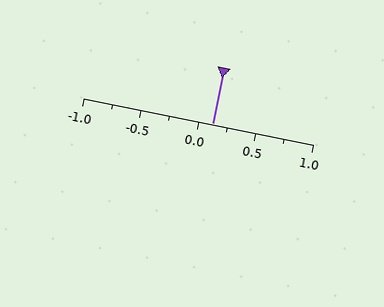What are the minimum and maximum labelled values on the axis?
The axis runs from -1.0 to 1.0.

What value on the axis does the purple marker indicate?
The marker indicates approximately 0.12.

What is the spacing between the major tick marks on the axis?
The major ticks are spaced 0.5 apart.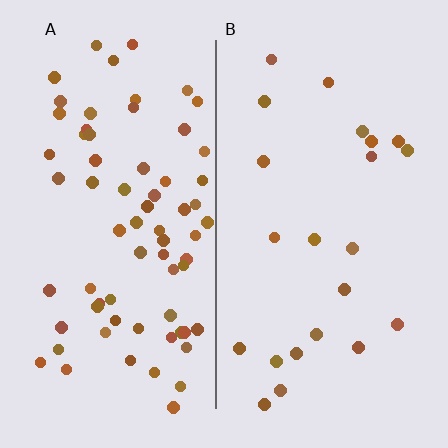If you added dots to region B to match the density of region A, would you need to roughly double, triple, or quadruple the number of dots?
Approximately triple.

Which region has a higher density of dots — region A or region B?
A (the left).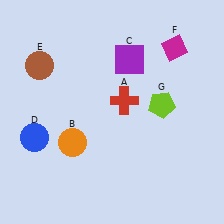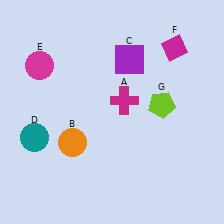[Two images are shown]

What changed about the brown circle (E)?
In Image 1, E is brown. In Image 2, it changed to magenta.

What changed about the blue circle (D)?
In Image 1, D is blue. In Image 2, it changed to teal.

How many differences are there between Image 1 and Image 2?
There are 3 differences between the two images.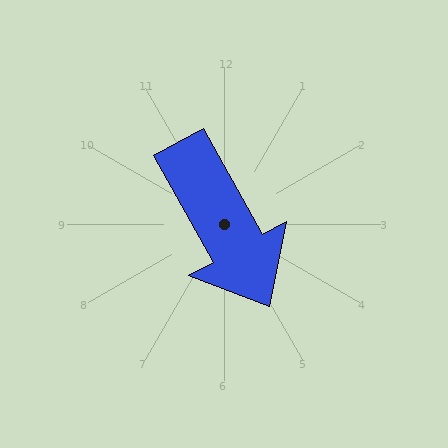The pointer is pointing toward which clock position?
Roughly 5 o'clock.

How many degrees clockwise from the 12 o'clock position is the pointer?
Approximately 151 degrees.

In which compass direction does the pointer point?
Southeast.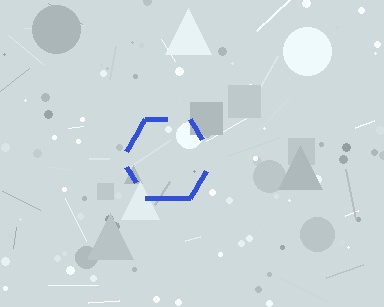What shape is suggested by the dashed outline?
The dashed outline suggests a hexagon.